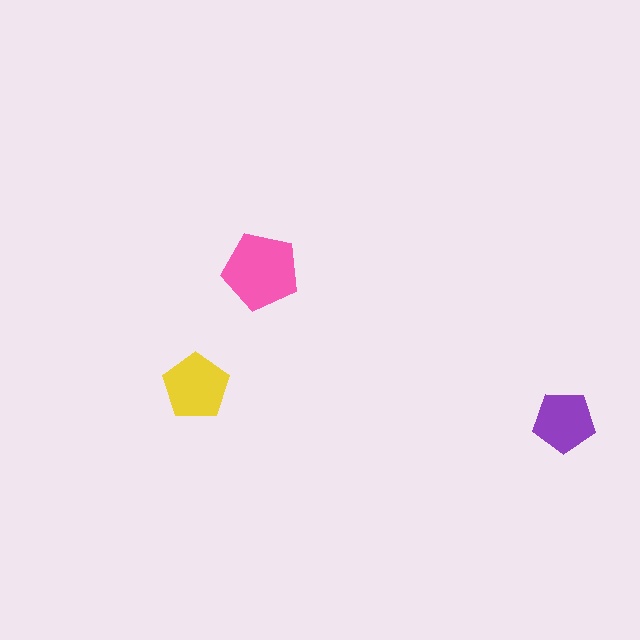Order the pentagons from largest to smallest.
the pink one, the yellow one, the purple one.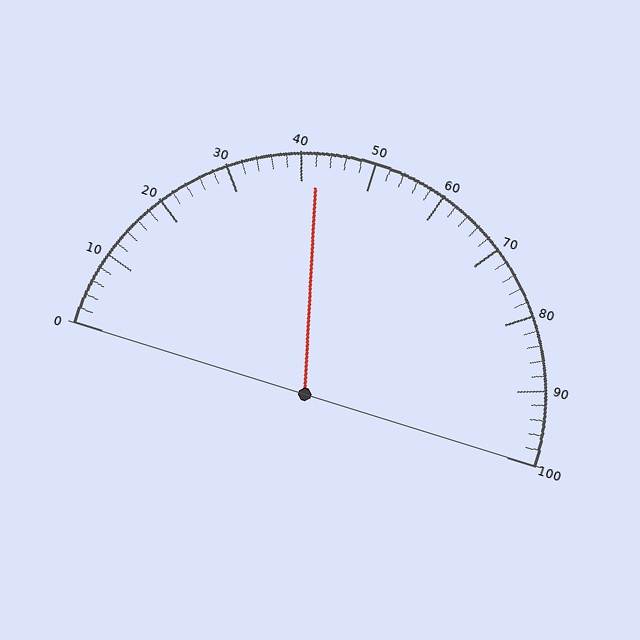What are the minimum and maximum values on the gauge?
The gauge ranges from 0 to 100.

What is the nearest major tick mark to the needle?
The nearest major tick mark is 40.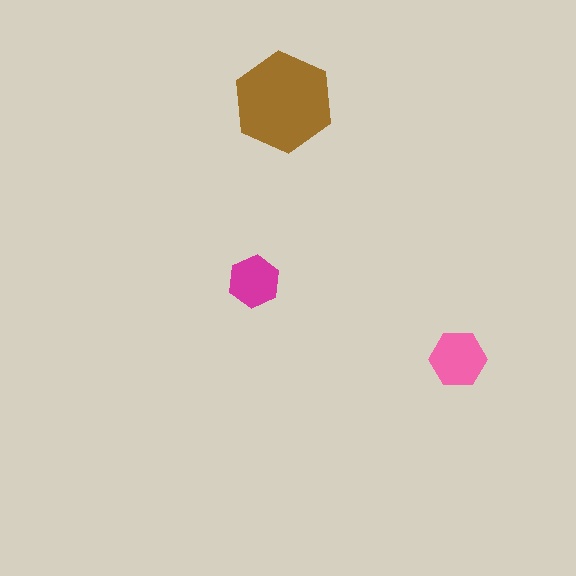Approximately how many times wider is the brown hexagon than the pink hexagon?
About 2 times wider.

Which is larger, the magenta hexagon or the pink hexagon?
The pink one.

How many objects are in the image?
There are 3 objects in the image.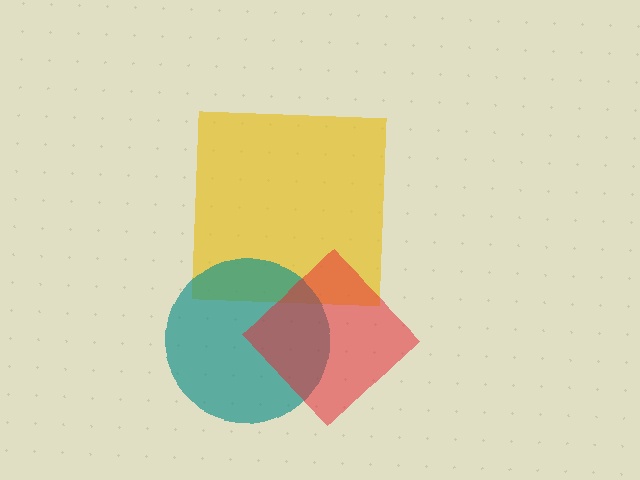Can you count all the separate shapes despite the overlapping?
Yes, there are 3 separate shapes.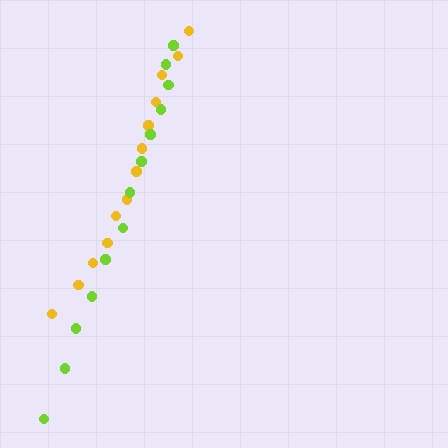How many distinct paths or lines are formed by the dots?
There are 2 distinct paths.